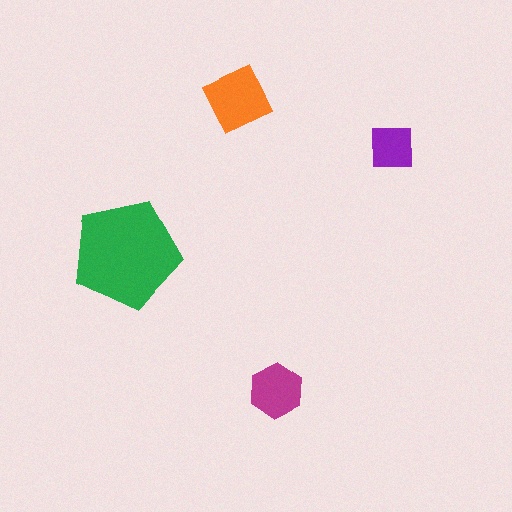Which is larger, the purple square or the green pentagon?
The green pentagon.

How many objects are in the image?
There are 4 objects in the image.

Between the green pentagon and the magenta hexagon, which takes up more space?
The green pentagon.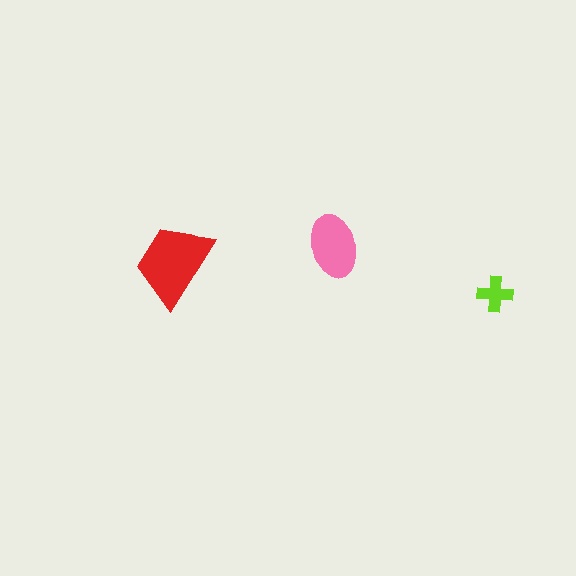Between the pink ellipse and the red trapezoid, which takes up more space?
The red trapezoid.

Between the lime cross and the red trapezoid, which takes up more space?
The red trapezoid.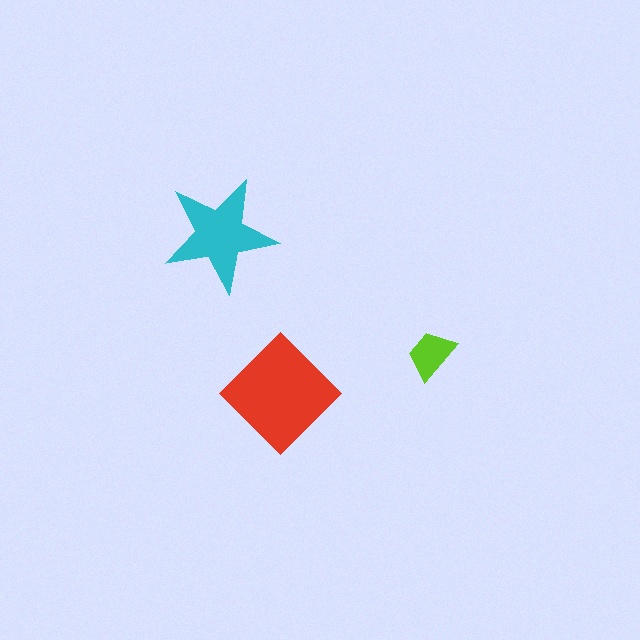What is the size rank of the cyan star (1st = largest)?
2nd.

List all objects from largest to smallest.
The red diamond, the cyan star, the lime trapezoid.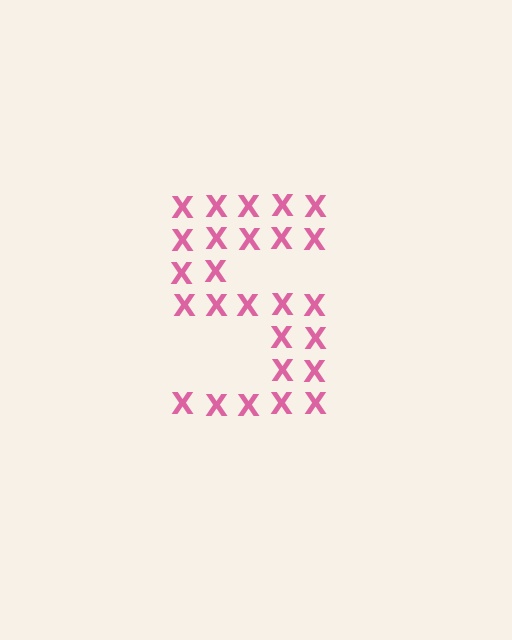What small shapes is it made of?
It is made of small letter X's.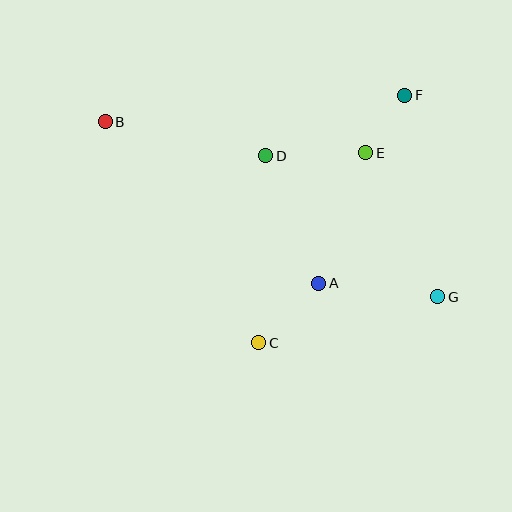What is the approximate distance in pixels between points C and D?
The distance between C and D is approximately 187 pixels.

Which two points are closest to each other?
Points E and F are closest to each other.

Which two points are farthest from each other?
Points B and G are farthest from each other.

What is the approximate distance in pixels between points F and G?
The distance between F and G is approximately 204 pixels.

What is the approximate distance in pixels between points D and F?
The distance between D and F is approximately 152 pixels.